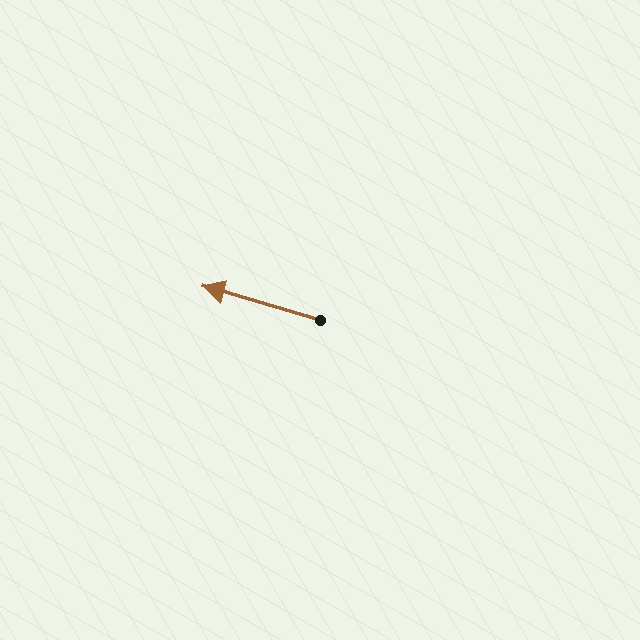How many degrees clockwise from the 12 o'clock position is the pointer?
Approximately 286 degrees.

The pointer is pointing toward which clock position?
Roughly 10 o'clock.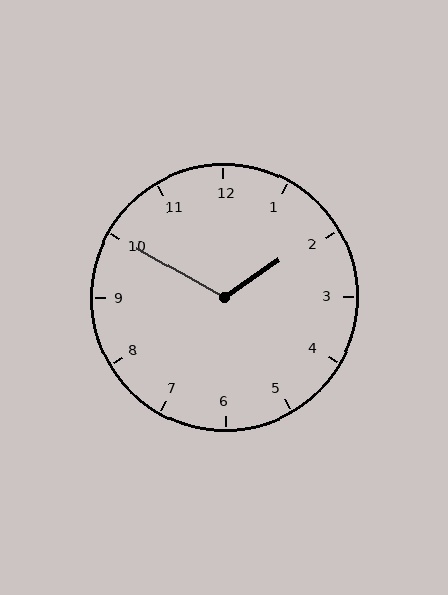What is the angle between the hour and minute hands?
Approximately 115 degrees.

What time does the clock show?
1:50.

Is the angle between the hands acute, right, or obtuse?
It is obtuse.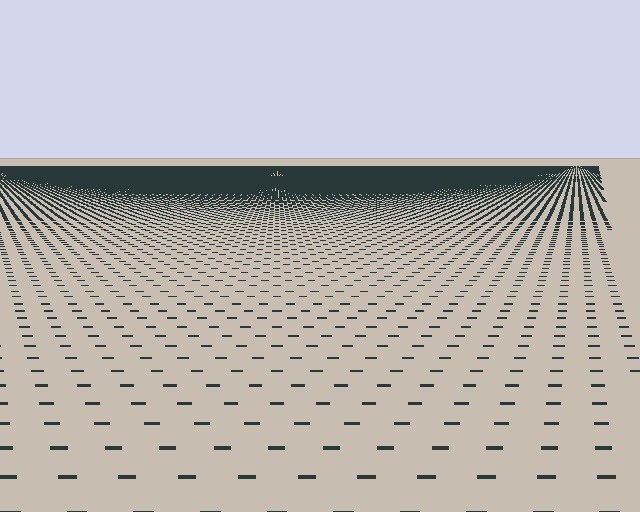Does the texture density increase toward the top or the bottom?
Density increases toward the top.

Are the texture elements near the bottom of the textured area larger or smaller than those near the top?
Larger. Near the bottom, elements are closer to the viewer and appear at a bigger on-screen size.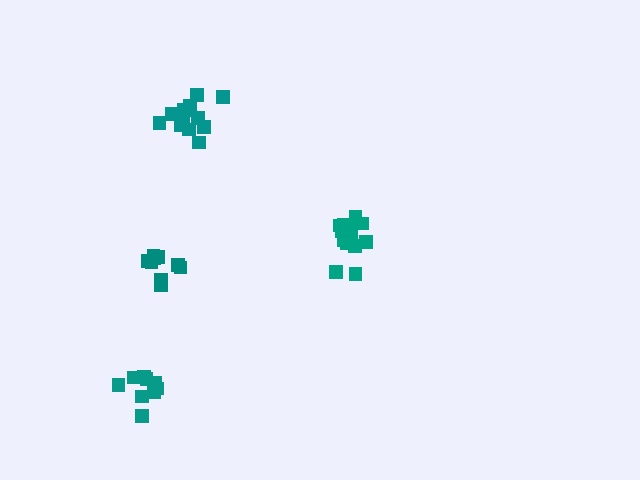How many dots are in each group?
Group 1: 13 dots, Group 2: 15 dots, Group 3: 9 dots, Group 4: 9 dots (46 total).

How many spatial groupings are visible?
There are 4 spatial groupings.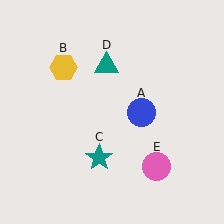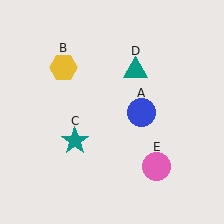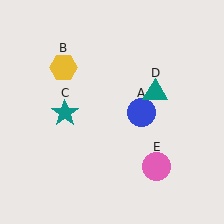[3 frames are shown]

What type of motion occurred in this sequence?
The teal star (object C), teal triangle (object D) rotated clockwise around the center of the scene.